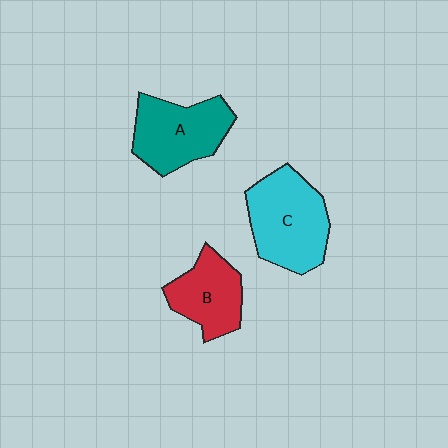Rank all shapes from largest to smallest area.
From largest to smallest: C (cyan), A (teal), B (red).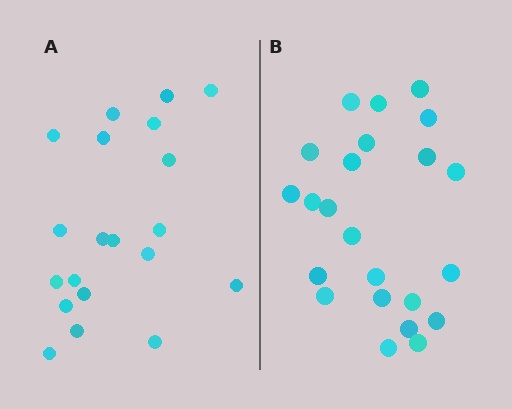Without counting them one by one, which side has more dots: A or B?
Region B (the right region) has more dots.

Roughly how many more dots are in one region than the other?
Region B has just a few more — roughly 2 or 3 more dots than region A.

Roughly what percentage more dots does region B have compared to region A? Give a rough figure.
About 15% more.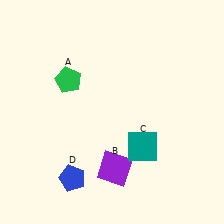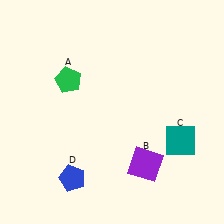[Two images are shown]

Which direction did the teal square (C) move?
The teal square (C) moved right.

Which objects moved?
The objects that moved are: the purple square (B), the teal square (C).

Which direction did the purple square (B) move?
The purple square (B) moved right.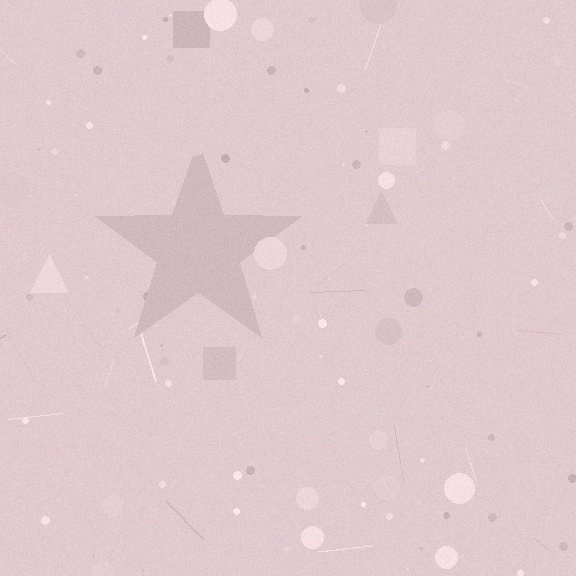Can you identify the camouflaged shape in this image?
The camouflaged shape is a star.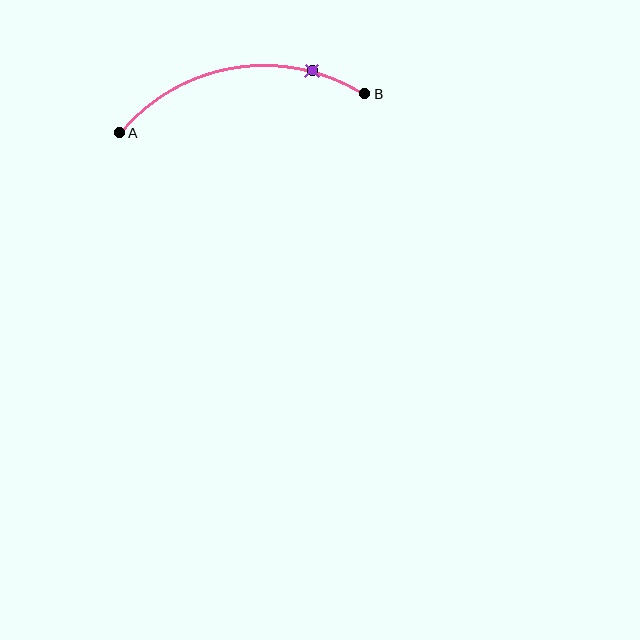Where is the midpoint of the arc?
The arc midpoint is the point on the curve farthest from the straight line joining A and B. It sits above that line.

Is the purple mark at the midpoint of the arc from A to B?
No. The purple mark lies on the arc but is closer to endpoint B. The arc midpoint would be at the point on the curve equidistant along the arc from both A and B.